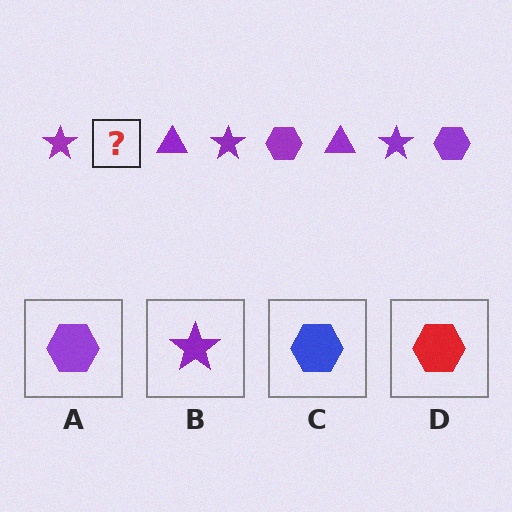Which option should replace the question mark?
Option A.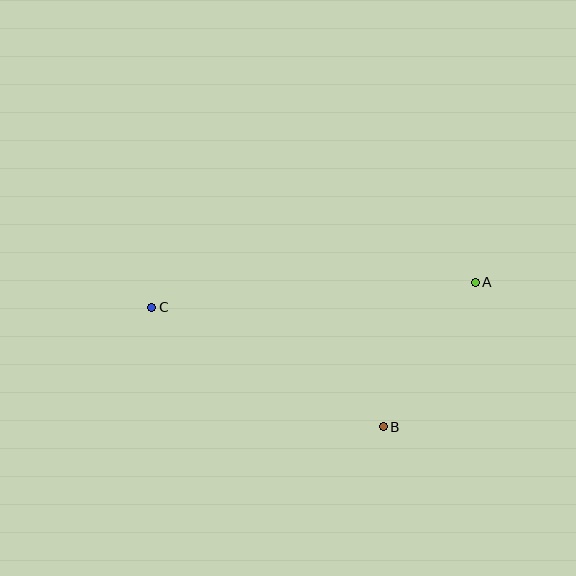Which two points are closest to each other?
Points A and B are closest to each other.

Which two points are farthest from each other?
Points A and C are farthest from each other.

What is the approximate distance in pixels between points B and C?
The distance between B and C is approximately 260 pixels.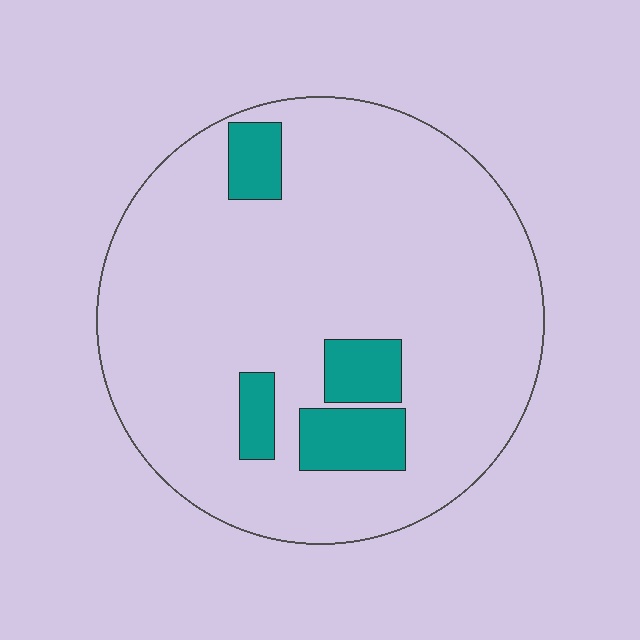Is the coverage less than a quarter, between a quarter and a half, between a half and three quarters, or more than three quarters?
Less than a quarter.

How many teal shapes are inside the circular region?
4.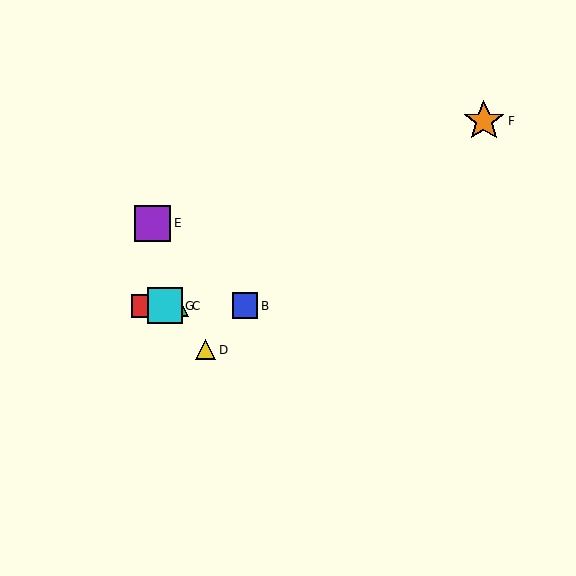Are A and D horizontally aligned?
No, A is at y≈306 and D is at y≈350.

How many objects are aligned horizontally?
4 objects (A, B, C, G) are aligned horizontally.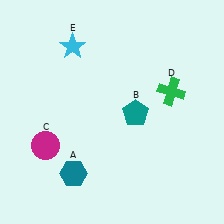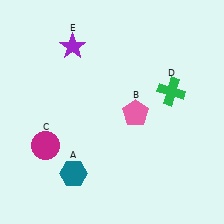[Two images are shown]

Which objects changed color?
B changed from teal to pink. E changed from cyan to purple.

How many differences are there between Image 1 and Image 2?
There are 2 differences between the two images.